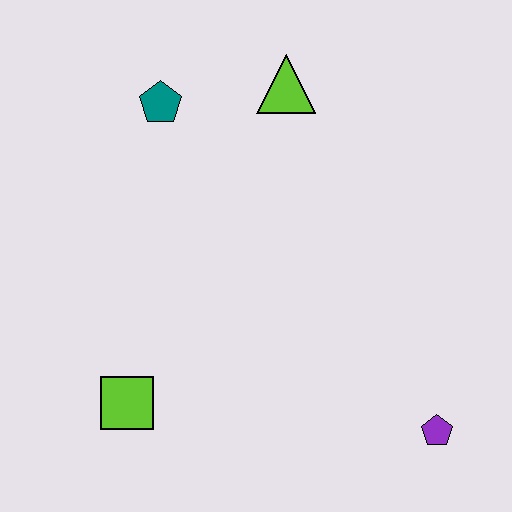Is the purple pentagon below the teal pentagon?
Yes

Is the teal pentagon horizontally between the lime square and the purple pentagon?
Yes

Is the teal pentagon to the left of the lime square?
No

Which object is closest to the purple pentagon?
The lime square is closest to the purple pentagon.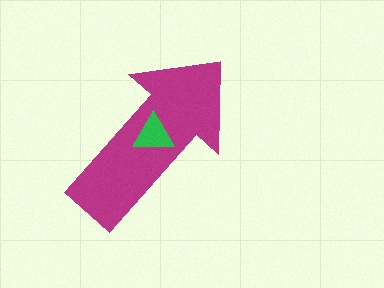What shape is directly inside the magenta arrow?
The green triangle.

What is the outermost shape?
The magenta arrow.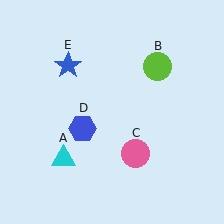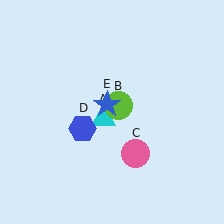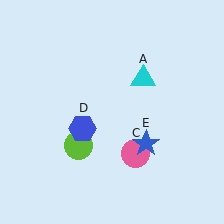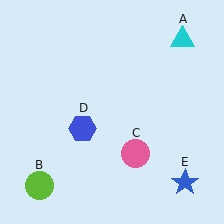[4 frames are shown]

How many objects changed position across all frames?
3 objects changed position: cyan triangle (object A), lime circle (object B), blue star (object E).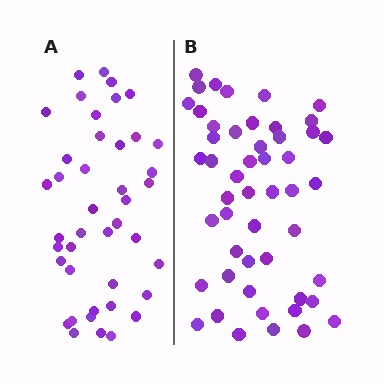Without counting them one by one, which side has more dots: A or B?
Region B (the right region) has more dots.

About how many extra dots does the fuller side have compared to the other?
Region B has roughly 8 or so more dots than region A.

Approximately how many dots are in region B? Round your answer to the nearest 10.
About 50 dots.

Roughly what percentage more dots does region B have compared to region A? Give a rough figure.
About 20% more.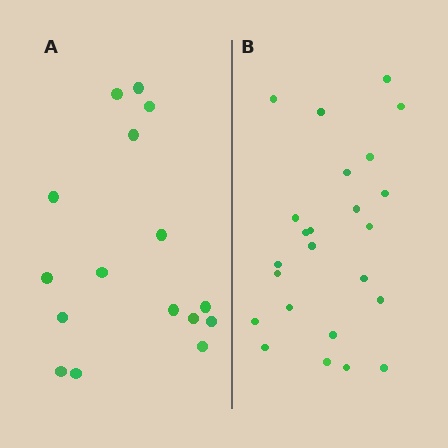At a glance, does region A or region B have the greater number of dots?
Region B (the right region) has more dots.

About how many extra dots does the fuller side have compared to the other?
Region B has roughly 8 or so more dots than region A.